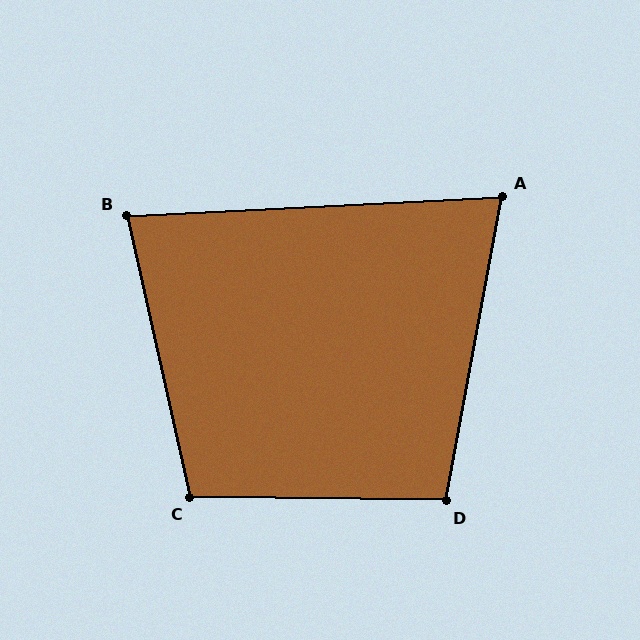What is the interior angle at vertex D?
Approximately 100 degrees (obtuse).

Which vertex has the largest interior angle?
C, at approximately 103 degrees.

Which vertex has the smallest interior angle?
A, at approximately 77 degrees.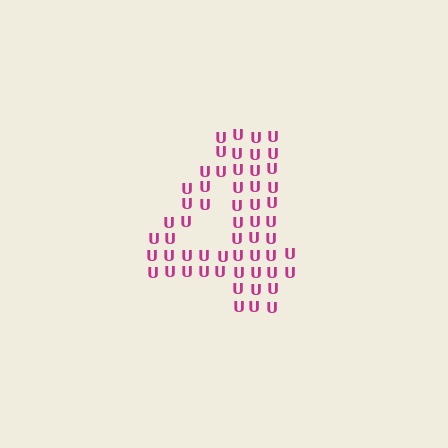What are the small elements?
The small elements are letter U's.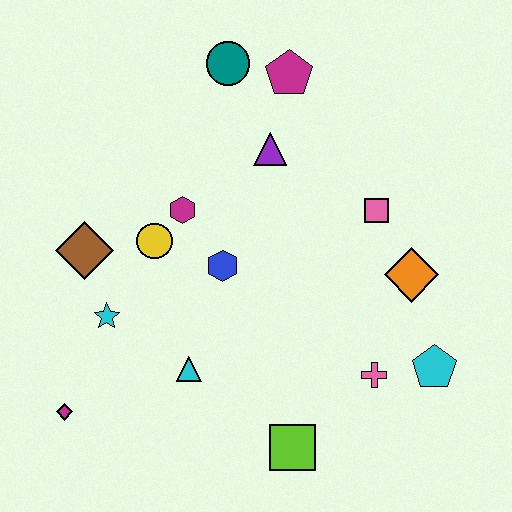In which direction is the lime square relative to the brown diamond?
The lime square is to the right of the brown diamond.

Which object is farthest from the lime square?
The teal circle is farthest from the lime square.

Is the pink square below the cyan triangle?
No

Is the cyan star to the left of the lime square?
Yes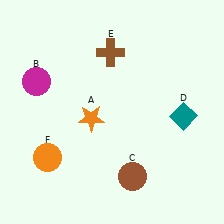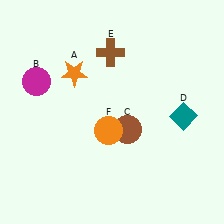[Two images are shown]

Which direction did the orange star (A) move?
The orange star (A) moved up.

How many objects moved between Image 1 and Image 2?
3 objects moved between the two images.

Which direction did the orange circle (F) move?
The orange circle (F) moved right.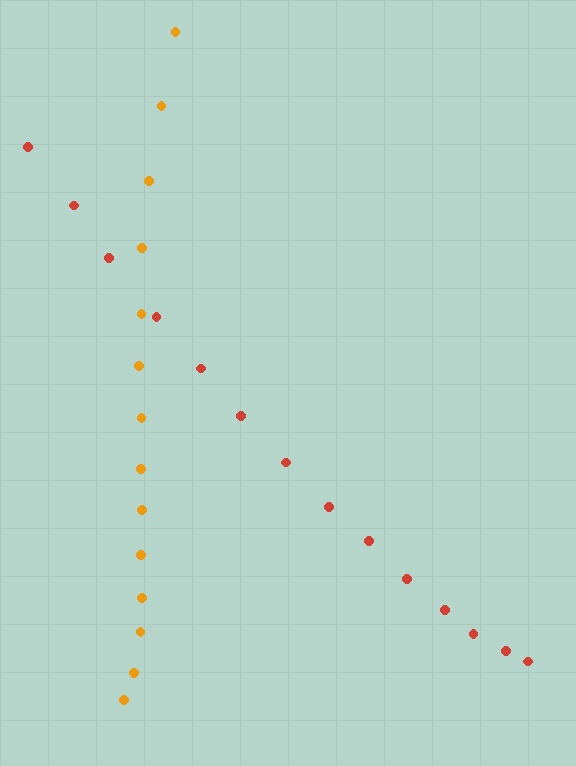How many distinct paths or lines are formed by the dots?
There are 2 distinct paths.